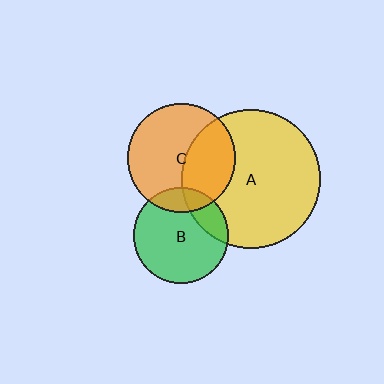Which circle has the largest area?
Circle A (yellow).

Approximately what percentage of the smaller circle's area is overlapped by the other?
Approximately 15%.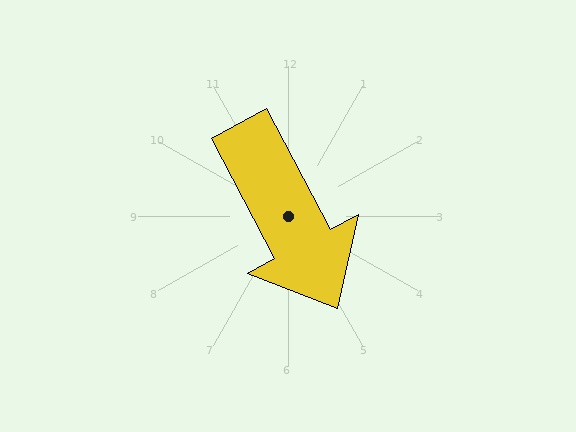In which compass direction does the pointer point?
Southeast.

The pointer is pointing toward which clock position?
Roughly 5 o'clock.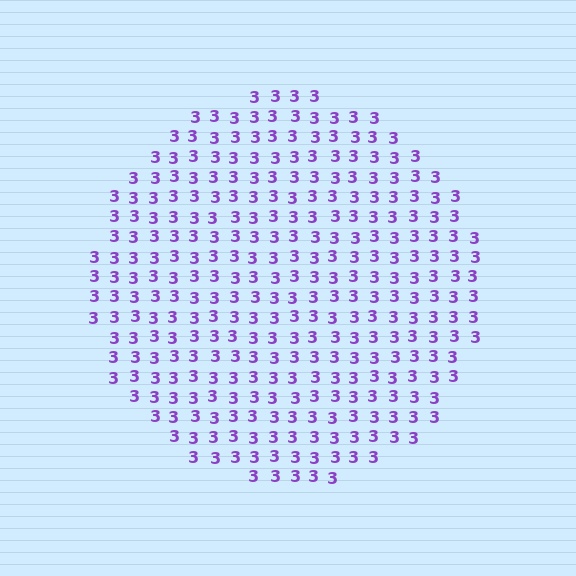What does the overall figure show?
The overall figure shows a circle.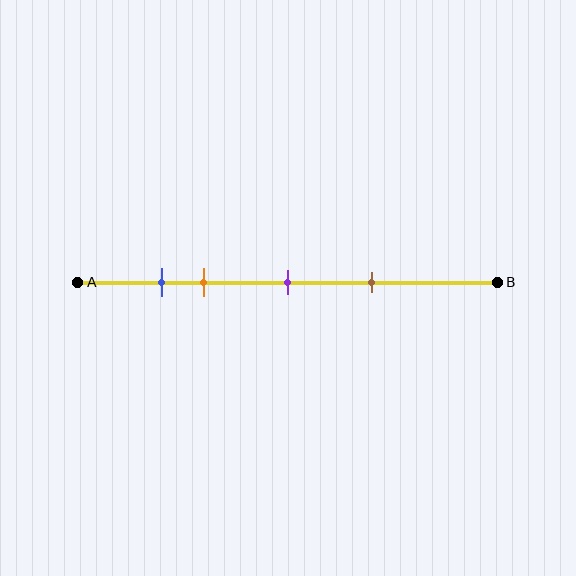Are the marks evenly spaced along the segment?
No, the marks are not evenly spaced.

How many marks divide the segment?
There are 4 marks dividing the segment.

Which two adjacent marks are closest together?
The blue and orange marks are the closest adjacent pair.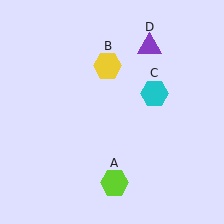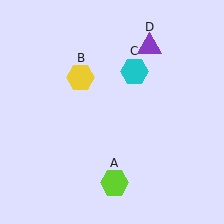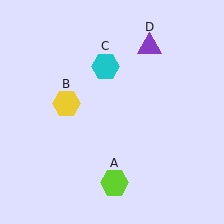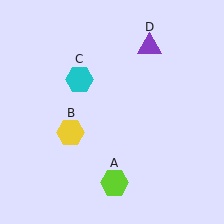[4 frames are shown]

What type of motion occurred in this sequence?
The yellow hexagon (object B), cyan hexagon (object C) rotated counterclockwise around the center of the scene.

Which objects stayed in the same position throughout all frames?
Lime hexagon (object A) and purple triangle (object D) remained stationary.